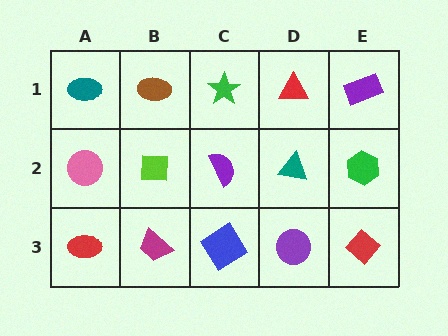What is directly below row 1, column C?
A purple semicircle.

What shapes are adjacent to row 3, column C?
A purple semicircle (row 2, column C), a magenta trapezoid (row 3, column B), a purple circle (row 3, column D).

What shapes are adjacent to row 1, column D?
A teal triangle (row 2, column D), a green star (row 1, column C), a purple rectangle (row 1, column E).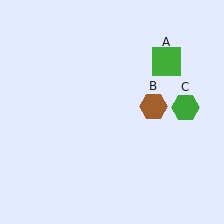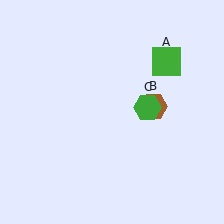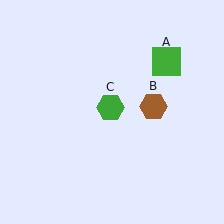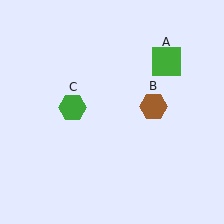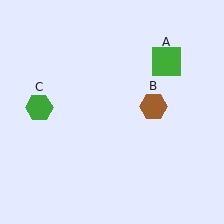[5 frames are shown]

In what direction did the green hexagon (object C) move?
The green hexagon (object C) moved left.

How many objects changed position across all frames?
1 object changed position: green hexagon (object C).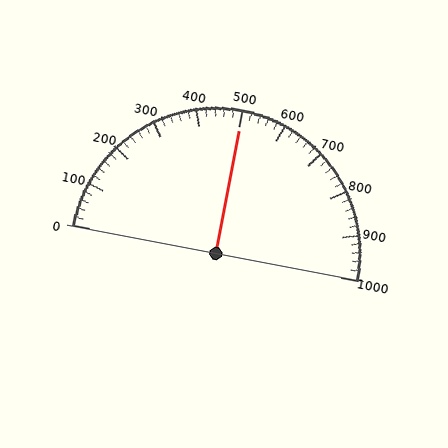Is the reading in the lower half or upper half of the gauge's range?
The reading is in the upper half of the range (0 to 1000).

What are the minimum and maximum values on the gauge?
The gauge ranges from 0 to 1000.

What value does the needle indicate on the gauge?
The needle indicates approximately 500.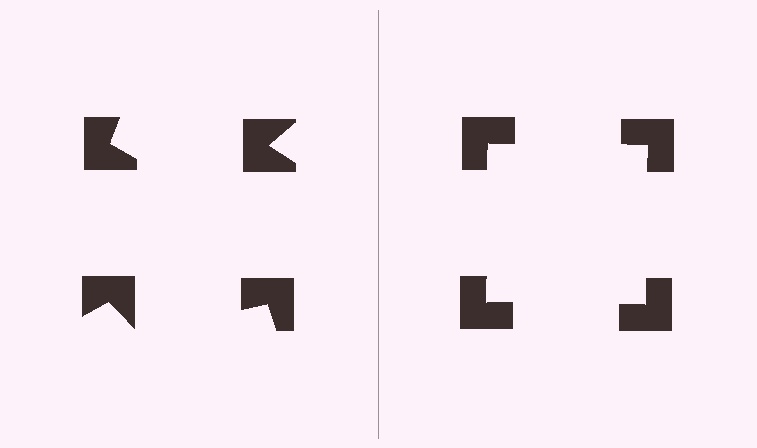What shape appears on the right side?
An illusory square.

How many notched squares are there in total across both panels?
8 — 4 on each side.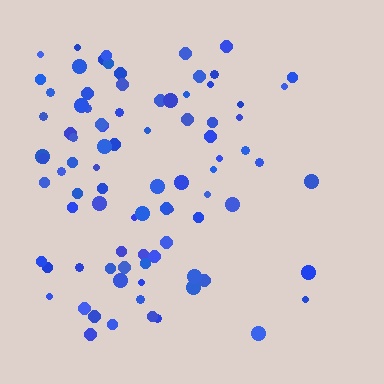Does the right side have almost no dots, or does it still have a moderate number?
Still a moderate number, just noticeably fewer than the left.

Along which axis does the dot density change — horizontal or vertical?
Horizontal.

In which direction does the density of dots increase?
From right to left, with the left side densest.